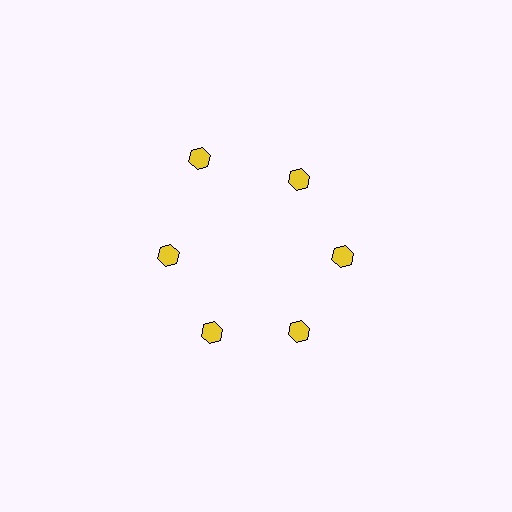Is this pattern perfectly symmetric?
No. The 6 yellow hexagons are arranged in a ring, but one element near the 11 o'clock position is pushed outward from the center, breaking the 6-fold rotational symmetry.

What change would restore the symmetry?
The symmetry would be restored by moving it inward, back onto the ring so that all 6 hexagons sit at equal angles and equal distance from the center.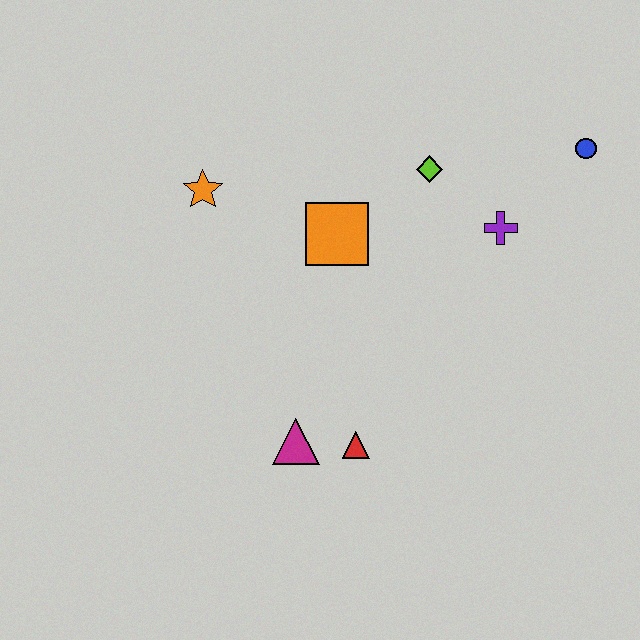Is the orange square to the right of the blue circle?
No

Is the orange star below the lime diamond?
Yes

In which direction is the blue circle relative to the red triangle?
The blue circle is above the red triangle.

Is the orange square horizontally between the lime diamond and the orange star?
Yes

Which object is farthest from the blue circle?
The magenta triangle is farthest from the blue circle.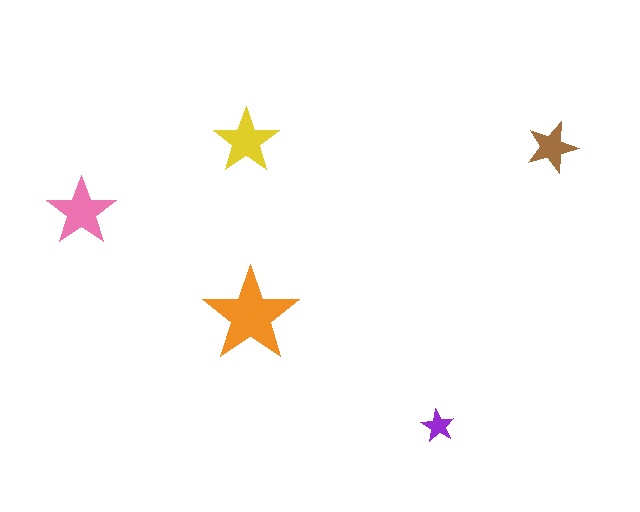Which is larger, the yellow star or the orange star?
The orange one.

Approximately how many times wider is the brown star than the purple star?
About 1.5 times wider.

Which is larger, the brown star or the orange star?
The orange one.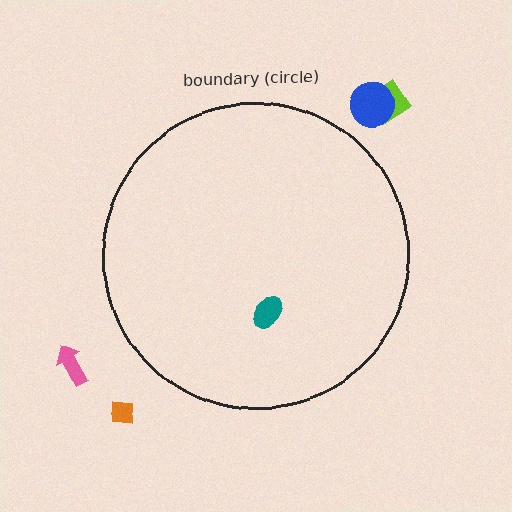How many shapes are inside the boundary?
1 inside, 4 outside.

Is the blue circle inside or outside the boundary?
Outside.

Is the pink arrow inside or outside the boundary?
Outside.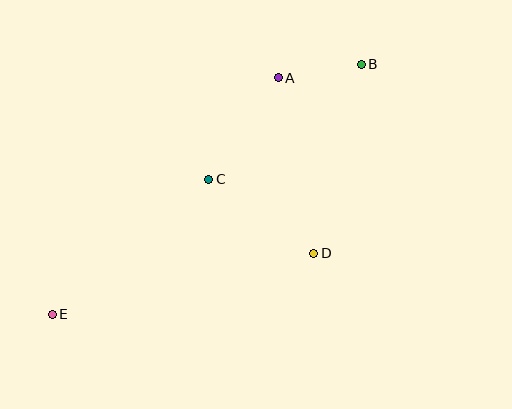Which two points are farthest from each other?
Points B and E are farthest from each other.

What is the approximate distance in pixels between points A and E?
The distance between A and E is approximately 327 pixels.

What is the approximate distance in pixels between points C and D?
The distance between C and D is approximately 128 pixels.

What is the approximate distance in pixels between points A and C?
The distance between A and C is approximately 123 pixels.